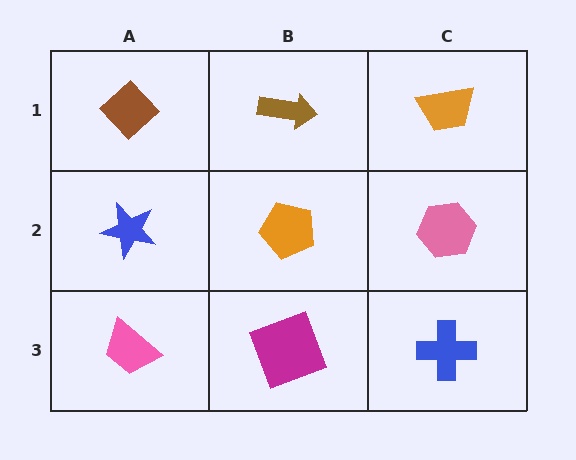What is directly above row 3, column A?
A blue star.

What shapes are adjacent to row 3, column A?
A blue star (row 2, column A), a magenta square (row 3, column B).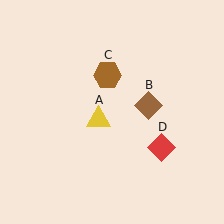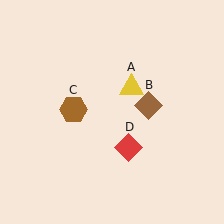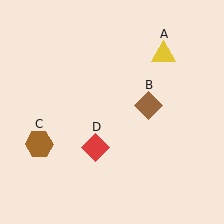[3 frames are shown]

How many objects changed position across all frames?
3 objects changed position: yellow triangle (object A), brown hexagon (object C), red diamond (object D).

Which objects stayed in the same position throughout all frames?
Brown diamond (object B) remained stationary.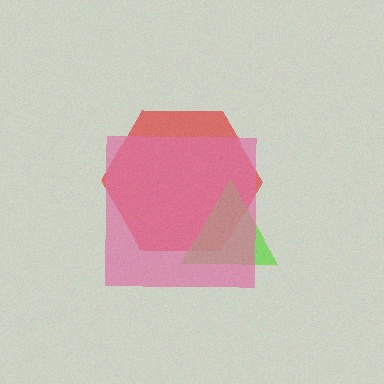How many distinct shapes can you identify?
There are 3 distinct shapes: a red hexagon, a lime triangle, a pink square.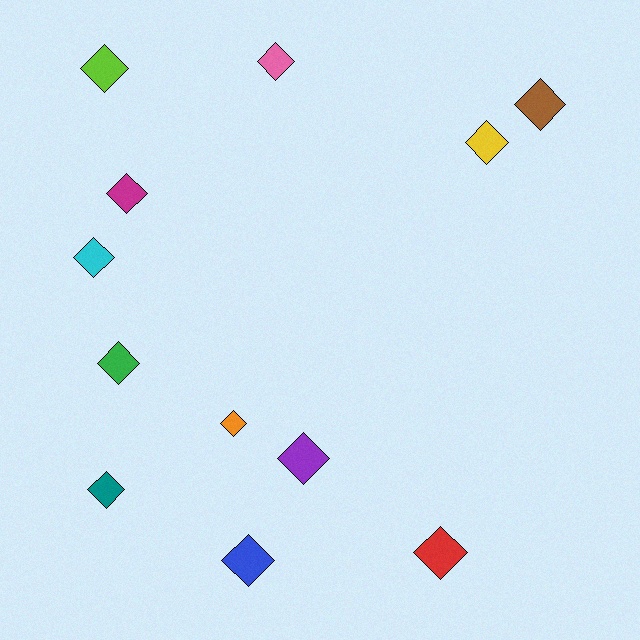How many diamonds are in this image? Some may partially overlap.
There are 12 diamonds.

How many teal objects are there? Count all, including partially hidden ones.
There is 1 teal object.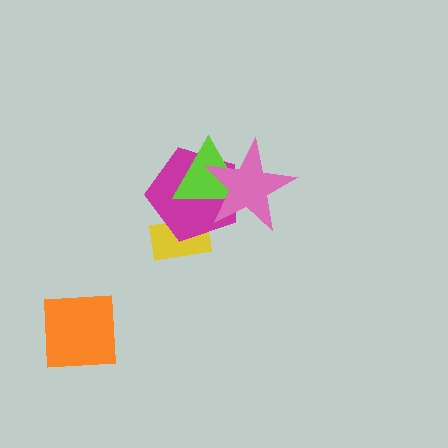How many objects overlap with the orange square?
0 objects overlap with the orange square.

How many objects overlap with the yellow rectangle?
1 object overlaps with the yellow rectangle.